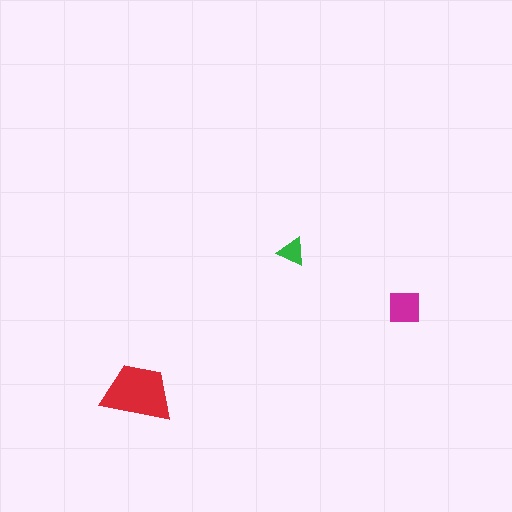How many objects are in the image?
There are 3 objects in the image.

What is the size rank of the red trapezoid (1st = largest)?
1st.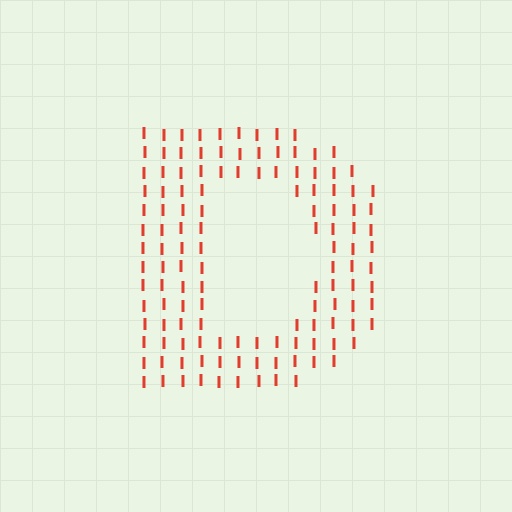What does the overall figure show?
The overall figure shows the letter D.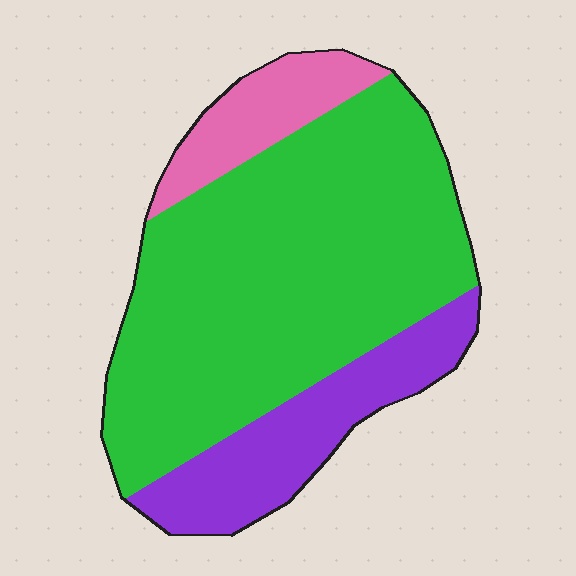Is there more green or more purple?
Green.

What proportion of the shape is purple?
Purple covers roughly 20% of the shape.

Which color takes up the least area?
Pink, at roughly 10%.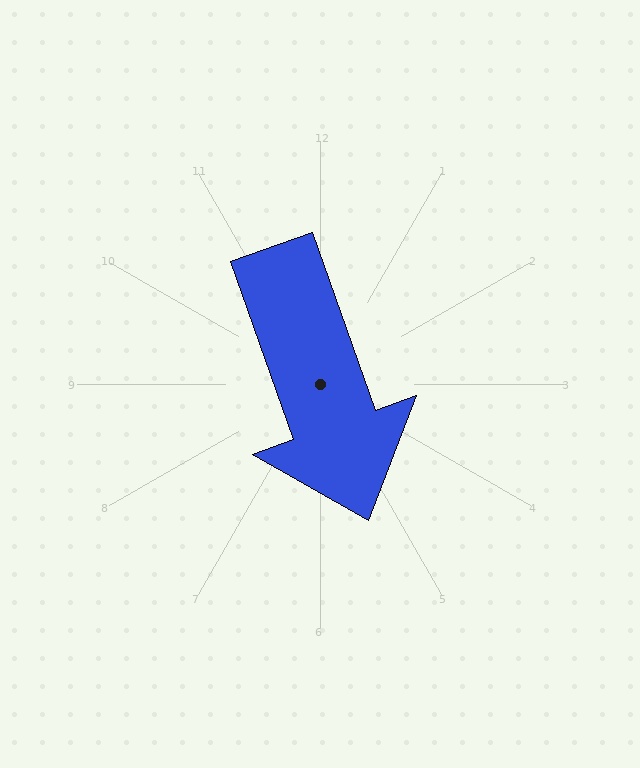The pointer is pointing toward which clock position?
Roughly 5 o'clock.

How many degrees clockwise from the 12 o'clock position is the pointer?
Approximately 160 degrees.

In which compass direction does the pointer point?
South.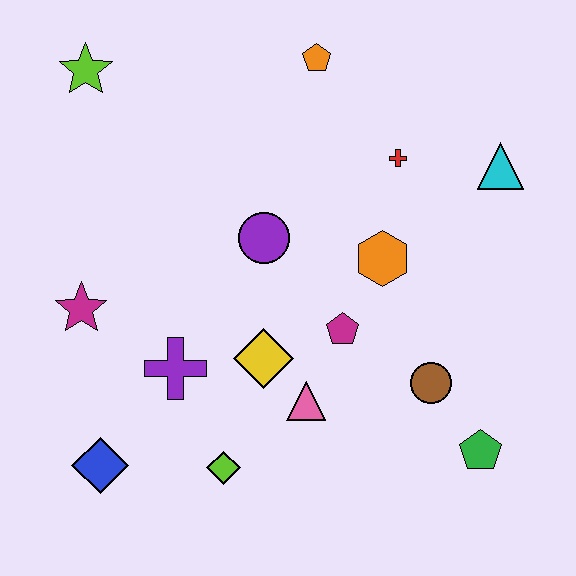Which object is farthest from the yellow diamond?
The lime star is farthest from the yellow diamond.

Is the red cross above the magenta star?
Yes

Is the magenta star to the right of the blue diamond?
No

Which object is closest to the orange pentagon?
The red cross is closest to the orange pentagon.